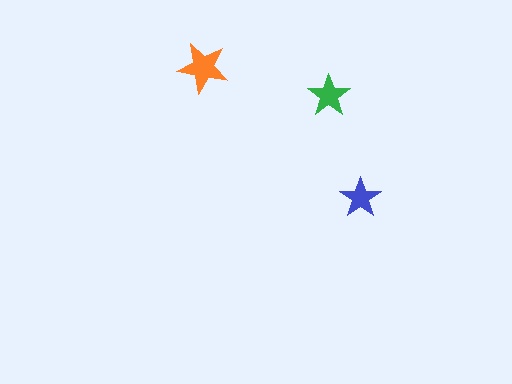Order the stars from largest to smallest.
the orange one, the green one, the blue one.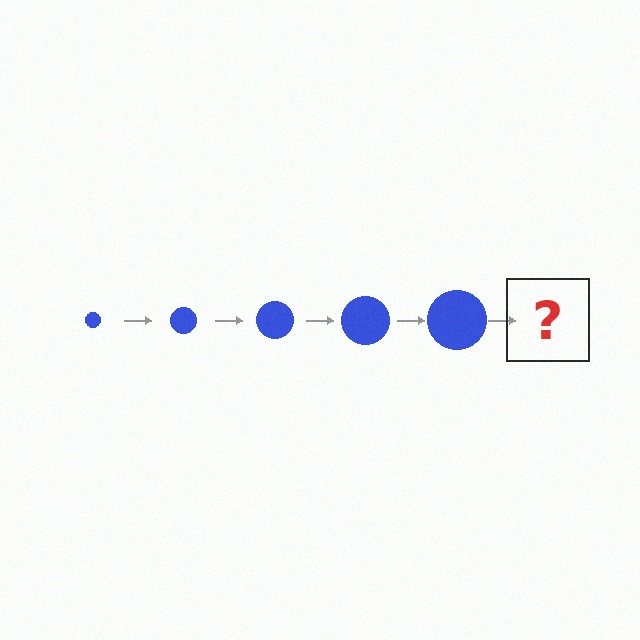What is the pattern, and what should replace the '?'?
The pattern is that the circle gets progressively larger each step. The '?' should be a blue circle, larger than the previous one.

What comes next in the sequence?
The next element should be a blue circle, larger than the previous one.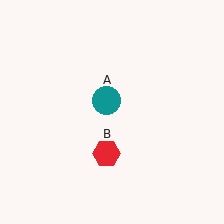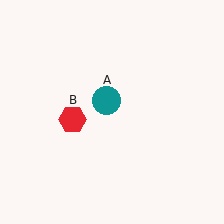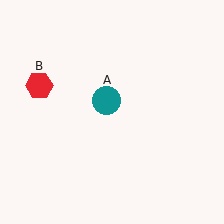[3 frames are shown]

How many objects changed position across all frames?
1 object changed position: red hexagon (object B).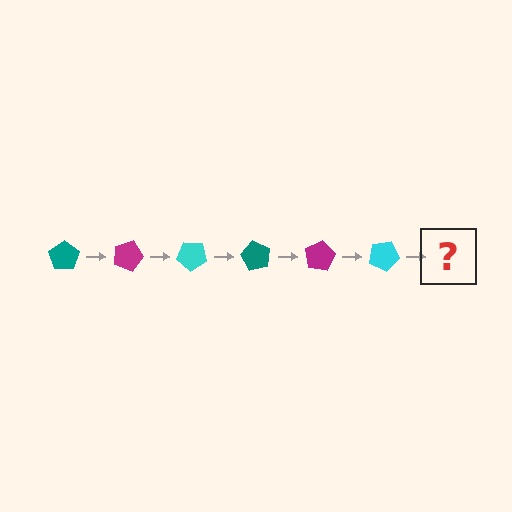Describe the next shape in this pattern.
It should be a teal pentagon, rotated 120 degrees from the start.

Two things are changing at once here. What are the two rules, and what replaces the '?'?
The two rules are that it rotates 20 degrees each step and the color cycles through teal, magenta, and cyan. The '?' should be a teal pentagon, rotated 120 degrees from the start.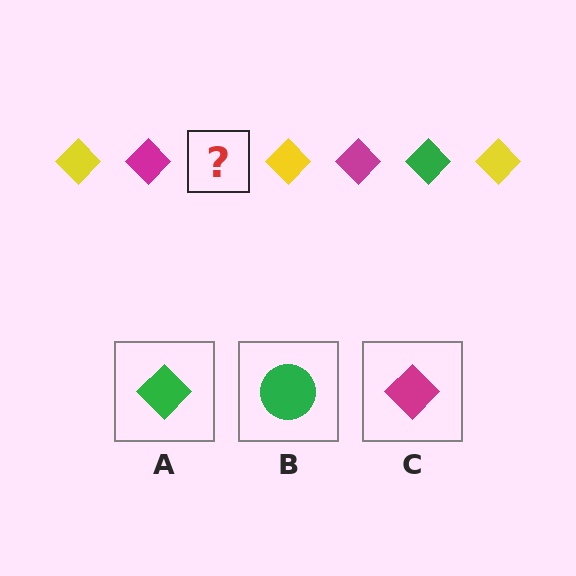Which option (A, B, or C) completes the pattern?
A.